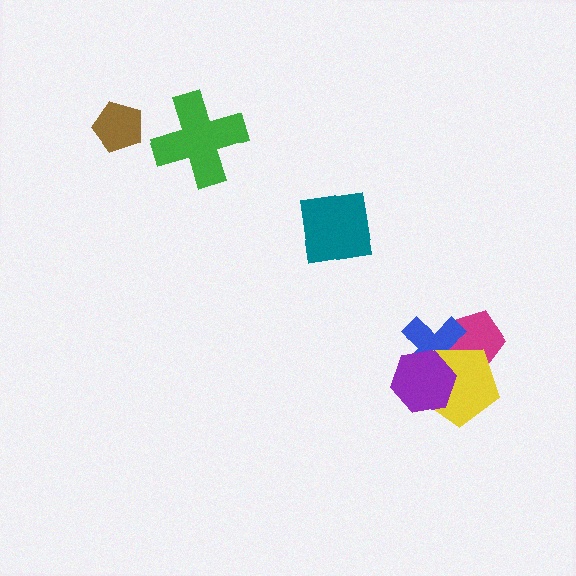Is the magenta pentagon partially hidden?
Yes, it is partially covered by another shape.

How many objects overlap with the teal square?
0 objects overlap with the teal square.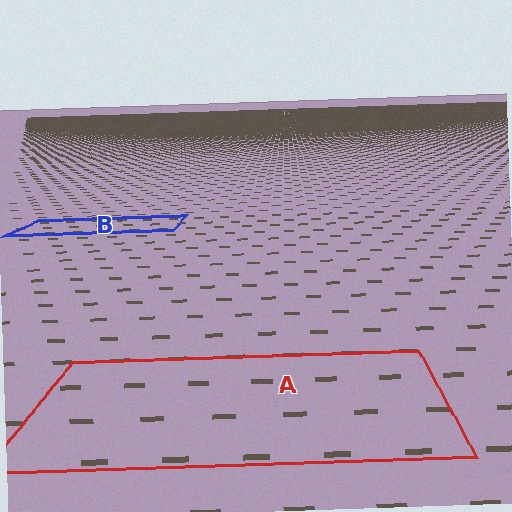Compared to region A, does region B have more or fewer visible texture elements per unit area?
Region B has more texture elements per unit area — they are packed more densely because it is farther away.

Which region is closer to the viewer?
Region A is closer. The texture elements there are larger and more spread out.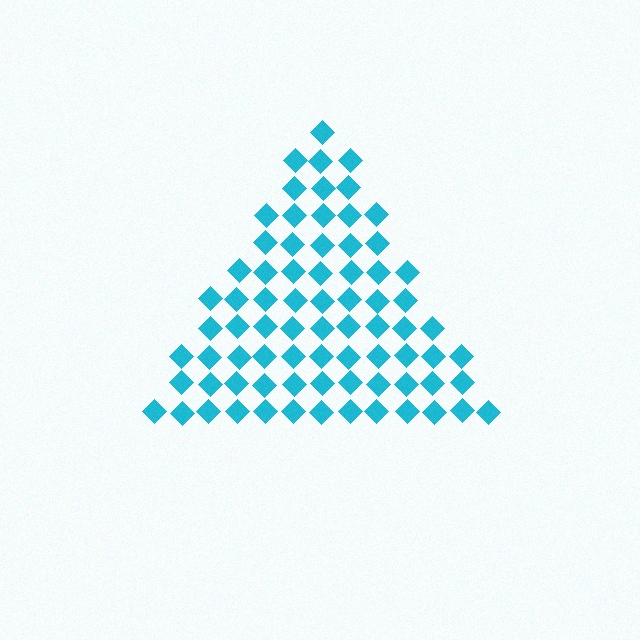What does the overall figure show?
The overall figure shows a triangle.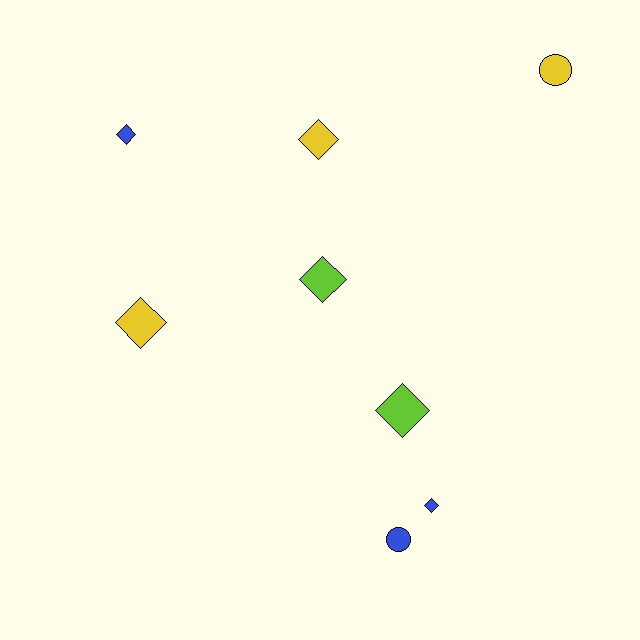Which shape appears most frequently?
Diamond, with 6 objects.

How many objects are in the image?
There are 8 objects.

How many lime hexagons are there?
There are no lime hexagons.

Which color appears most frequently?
Yellow, with 3 objects.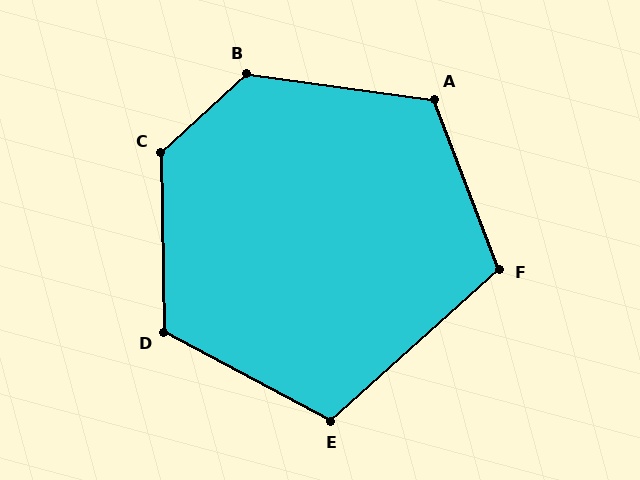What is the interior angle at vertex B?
Approximately 130 degrees (obtuse).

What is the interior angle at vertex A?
Approximately 118 degrees (obtuse).